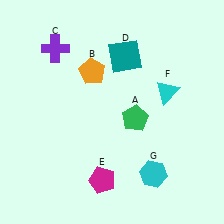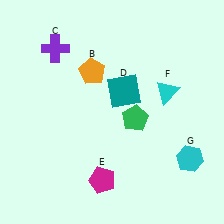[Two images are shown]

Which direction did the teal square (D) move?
The teal square (D) moved down.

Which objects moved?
The objects that moved are: the teal square (D), the cyan hexagon (G).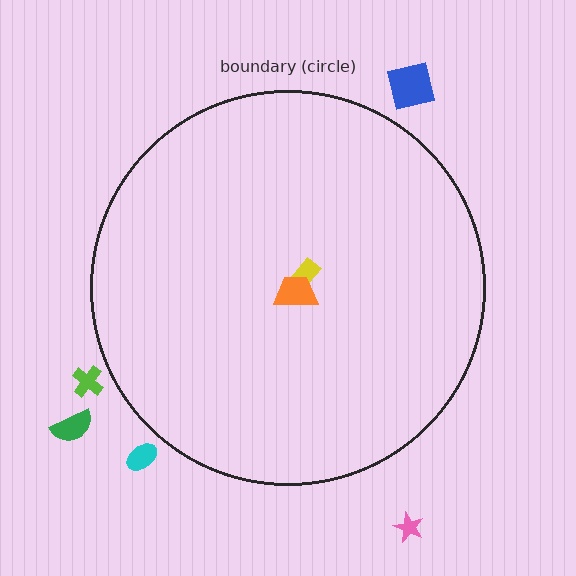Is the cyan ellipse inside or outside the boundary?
Outside.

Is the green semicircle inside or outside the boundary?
Outside.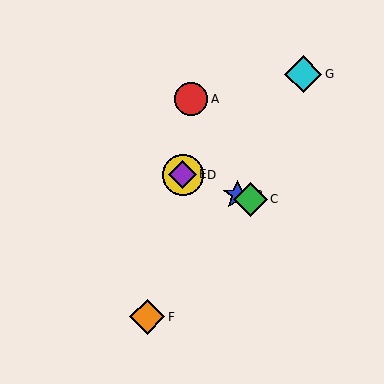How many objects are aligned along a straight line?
4 objects (B, C, D, E) are aligned along a straight line.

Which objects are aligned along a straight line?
Objects B, C, D, E are aligned along a straight line.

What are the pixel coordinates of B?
Object B is at (237, 195).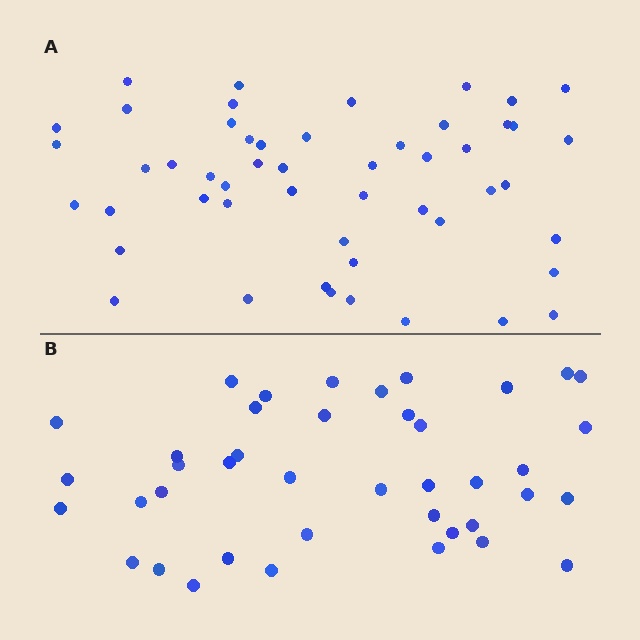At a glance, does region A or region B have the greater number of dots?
Region A (the top region) has more dots.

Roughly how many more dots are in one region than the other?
Region A has roughly 10 or so more dots than region B.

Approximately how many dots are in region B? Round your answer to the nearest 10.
About 40 dots. (The exact count is 41, which rounds to 40.)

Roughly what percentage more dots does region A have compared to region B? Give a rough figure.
About 25% more.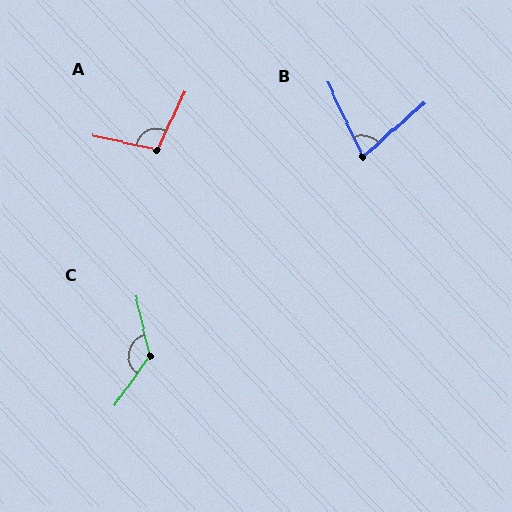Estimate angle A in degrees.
Approximately 103 degrees.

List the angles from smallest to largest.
B (74°), A (103°), C (131°).